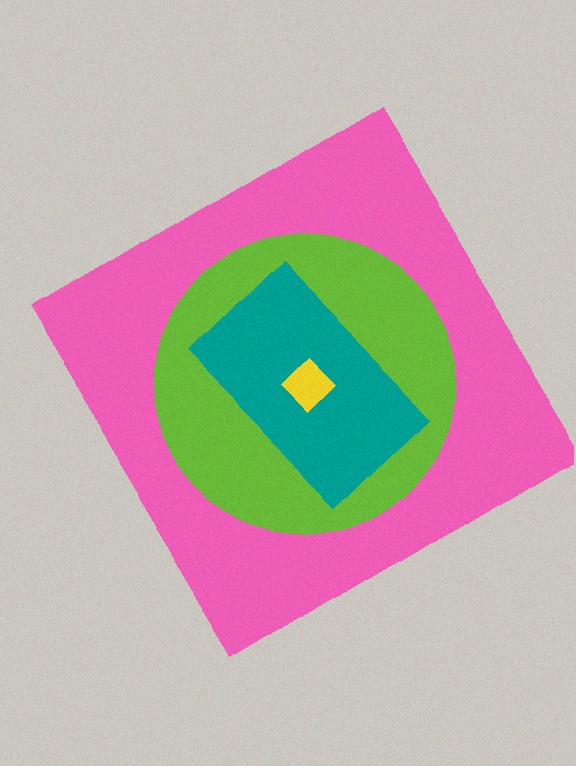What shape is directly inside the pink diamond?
The lime circle.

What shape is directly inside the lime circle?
The teal rectangle.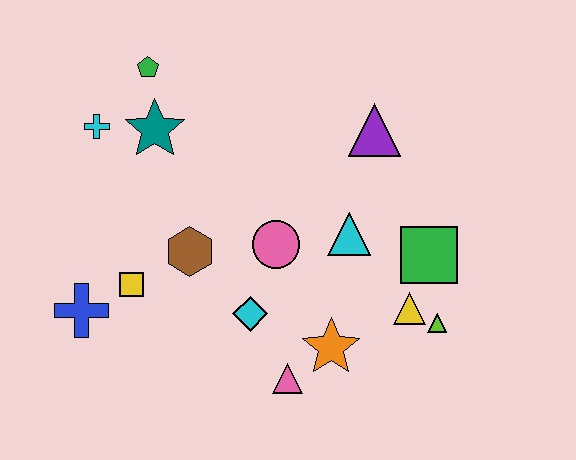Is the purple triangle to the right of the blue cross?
Yes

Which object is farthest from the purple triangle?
The blue cross is farthest from the purple triangle.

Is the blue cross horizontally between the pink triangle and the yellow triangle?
No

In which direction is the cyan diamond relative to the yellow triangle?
The cyan diamond is to the left of the yellow triangle.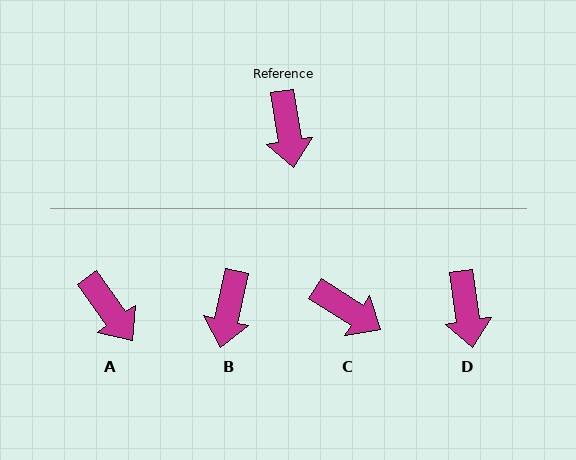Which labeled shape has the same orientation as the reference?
D.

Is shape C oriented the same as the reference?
No, it is off by about 49 degrees.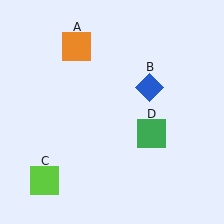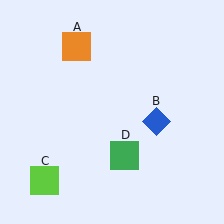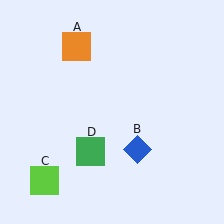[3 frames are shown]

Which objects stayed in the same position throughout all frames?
Orange square (object A) and lime square (object C) remained stationary.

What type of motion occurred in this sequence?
The blue diamond (object B), green square (object D) rotated clockwise around the center of the scene.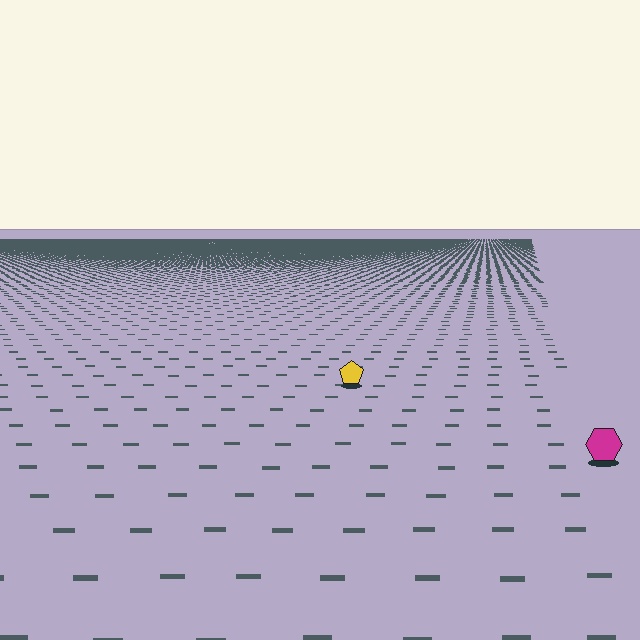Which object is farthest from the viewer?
The yellow pentagon is farthest from the viewer. It appears smaller and the ground texture around it is denser.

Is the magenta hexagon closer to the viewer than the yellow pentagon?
Yes. The magenta hexagon is closer — you can tell from the texture gradient: the ground texture is coarser near it.